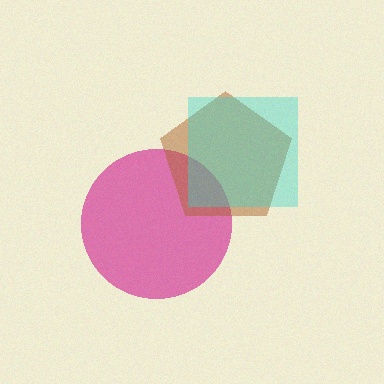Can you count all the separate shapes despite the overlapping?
Yes, there are 3 separate shapes.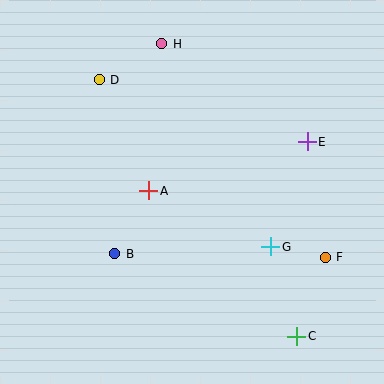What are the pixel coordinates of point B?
Point B is at (115, 254).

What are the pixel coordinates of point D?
Point D is at (99, 80).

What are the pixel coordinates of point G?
Point G is at (271, 247).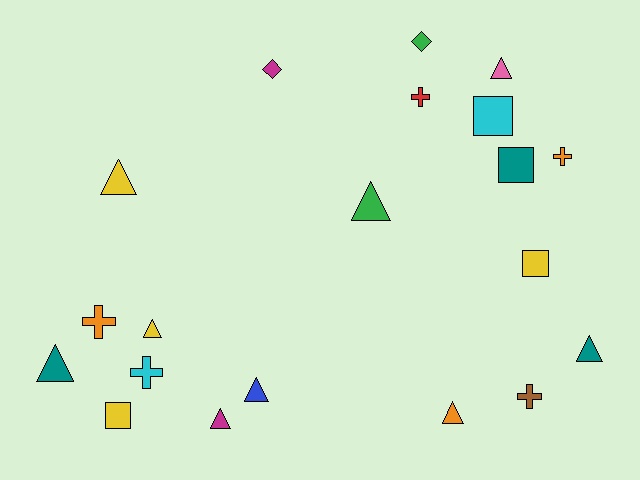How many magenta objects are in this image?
There are 2 magenta objects.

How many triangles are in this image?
There are 9 triangles.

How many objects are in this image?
There are 20 objects.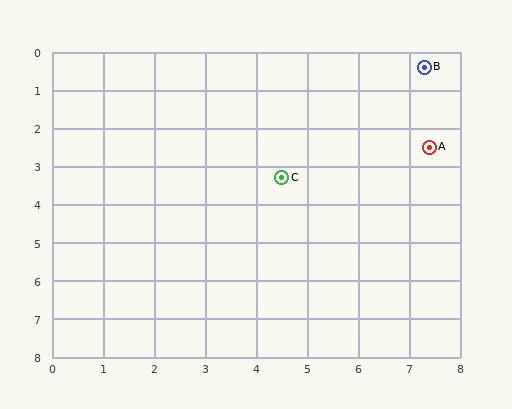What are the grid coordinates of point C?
Point C is at approximately (4.5, 3.3).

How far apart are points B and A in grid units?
Points B and A are about 2.1 grid units apart.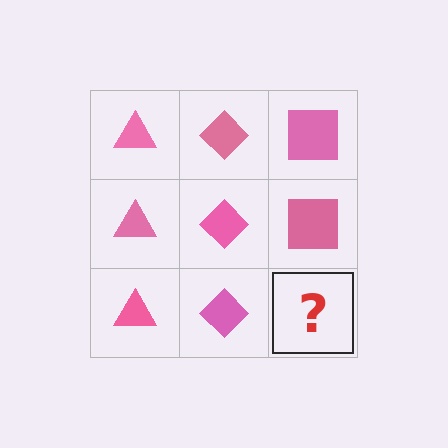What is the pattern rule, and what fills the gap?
The rule is that each column has a consistent shape. The gap should be filled with a pink square.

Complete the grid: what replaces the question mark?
The question mark should be replaced with a pink square.